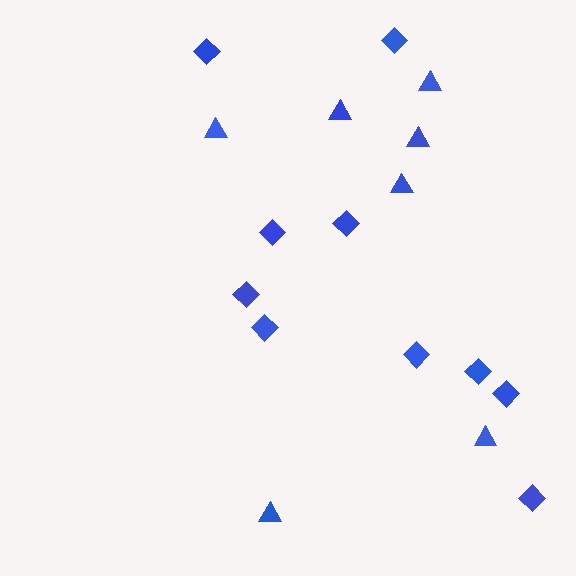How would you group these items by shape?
There are 2 groups: one group of triangles (7) and one group of diamonds (10).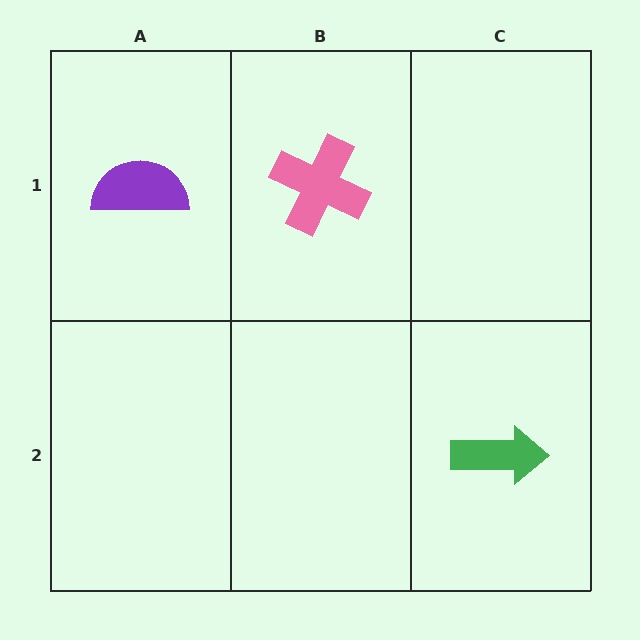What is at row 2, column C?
A green arrow.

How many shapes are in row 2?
1 shape.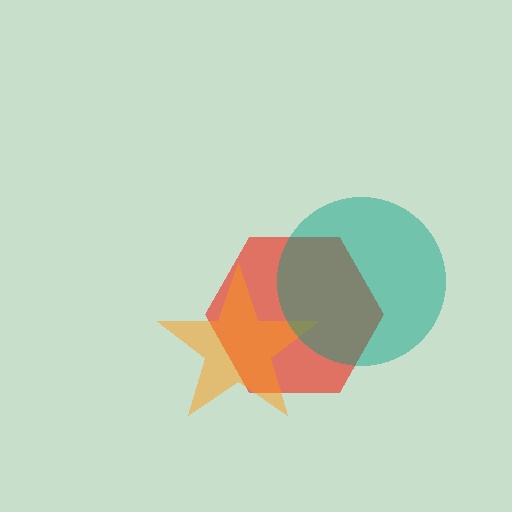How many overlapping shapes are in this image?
There are 3 overlapping shapes in the image.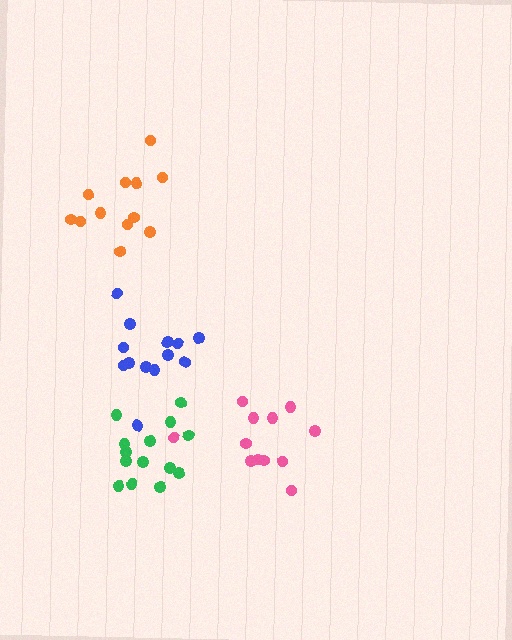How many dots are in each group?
Group 1: 12 dots, Group 2: 14 dots, Group 3: 12 dots, Group 4: 14 dots (52 total).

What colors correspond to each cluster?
The clusters are colored: orange, green, pink, blue.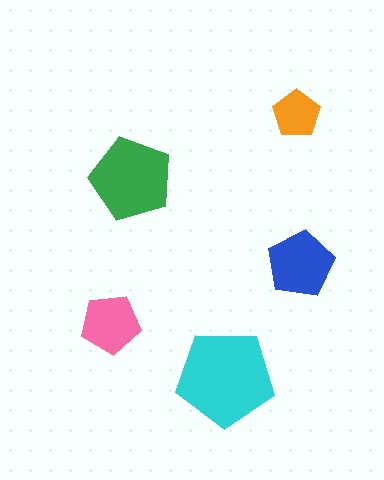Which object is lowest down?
The cyan pentagon is bottommost.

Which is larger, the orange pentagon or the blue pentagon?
The blue one.